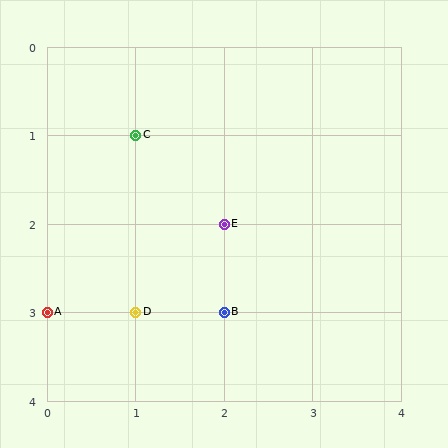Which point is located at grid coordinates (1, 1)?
Point C is at (1, 1).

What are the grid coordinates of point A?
Point A is at grid coordinates (0, 3).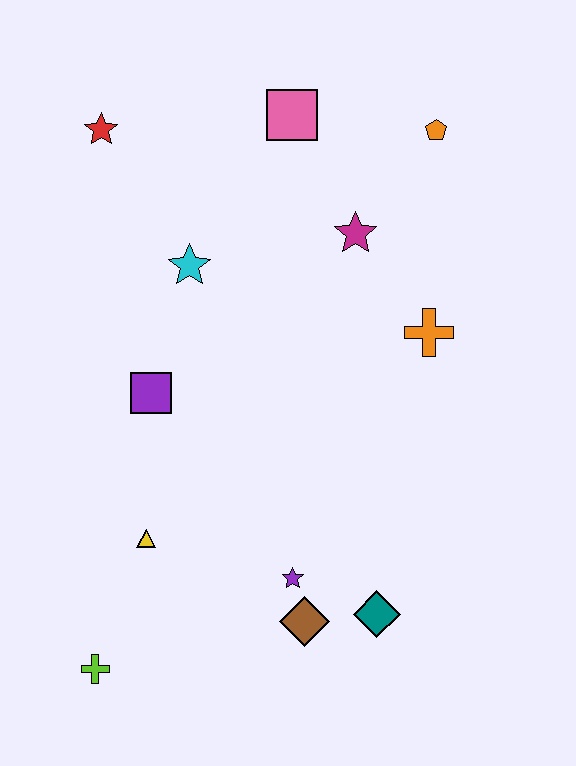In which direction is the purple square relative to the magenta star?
The purple square is to the left of the magenta star.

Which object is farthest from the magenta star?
The lime cross is farthest from the magenta star.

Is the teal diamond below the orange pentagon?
Yes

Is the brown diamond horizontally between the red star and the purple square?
No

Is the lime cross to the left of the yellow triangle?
Yes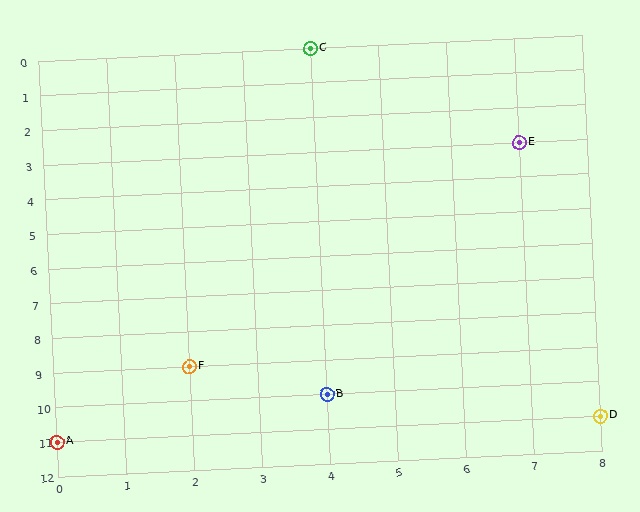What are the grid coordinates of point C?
Point C is at grid coordinates (4, 0).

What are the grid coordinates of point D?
Point D is at grid coordinates (8, 11).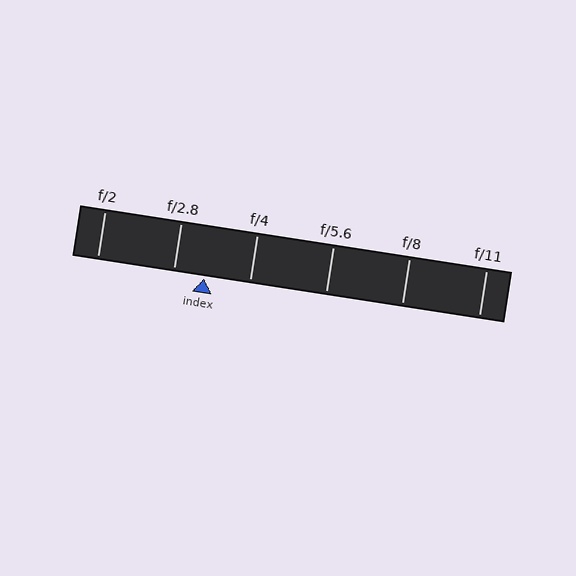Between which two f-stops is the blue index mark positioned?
The index mark is between f/2.8 and f/4.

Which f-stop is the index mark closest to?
The index mark is closest to f/2.8.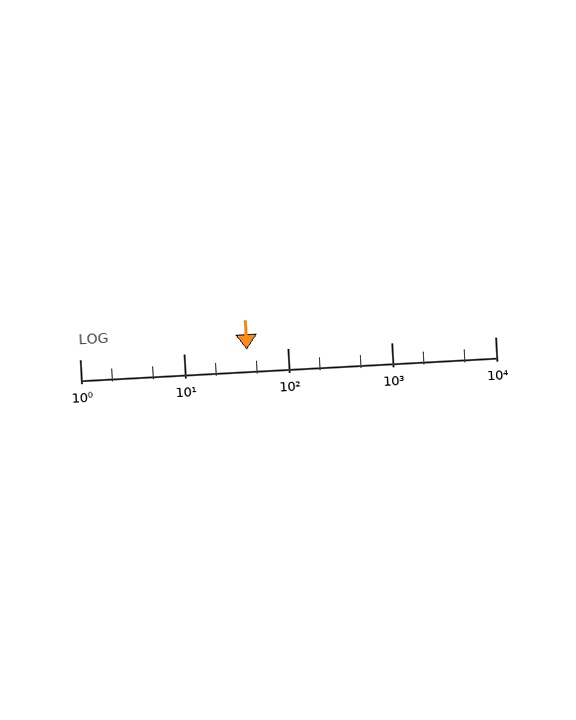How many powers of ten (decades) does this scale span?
The scale spans 4 decades, from 1 to 10000.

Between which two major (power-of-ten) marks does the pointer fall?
The pointer is between 10 and 100.